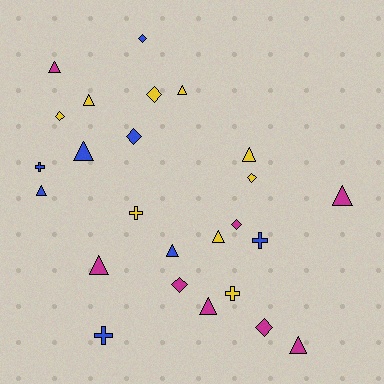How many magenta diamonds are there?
There are 3 magenta diamonds.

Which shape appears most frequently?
Triangle, with 12 objects.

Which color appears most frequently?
Yellow, with 9 objects.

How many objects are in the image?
There are 25 objects.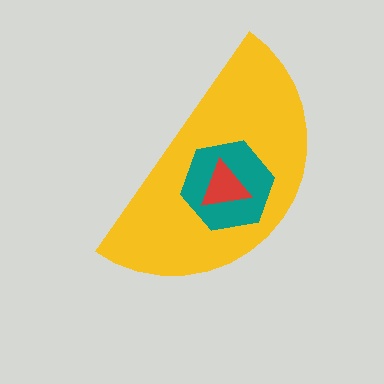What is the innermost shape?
The red triangle.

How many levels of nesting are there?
3.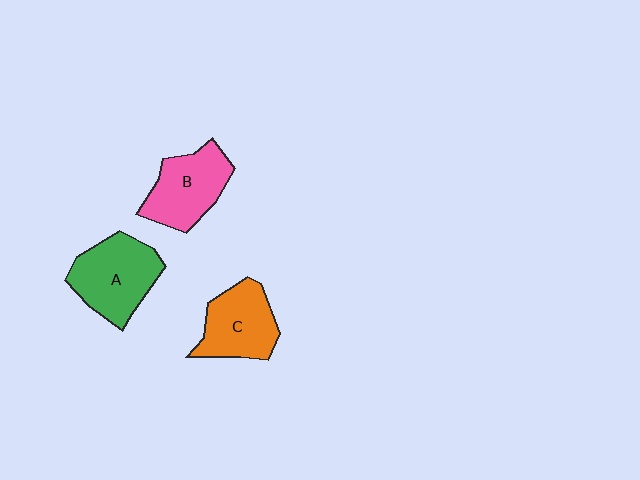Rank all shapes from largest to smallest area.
From largest to smallest: A (green), B (pink), C (orange).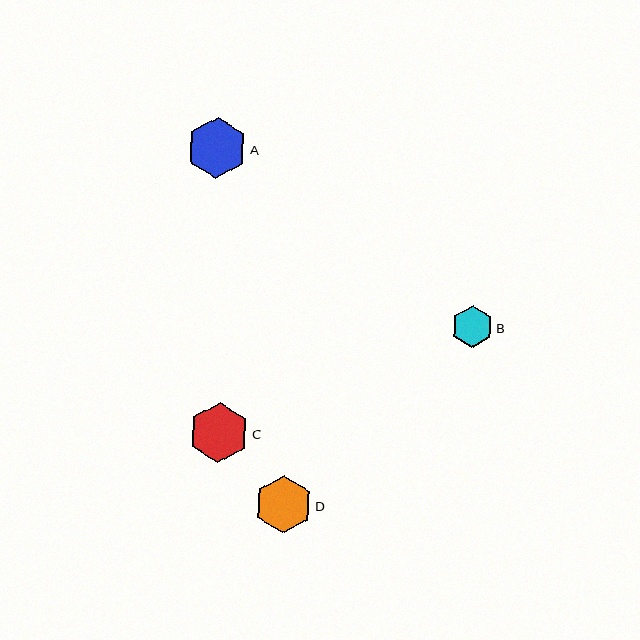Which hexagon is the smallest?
Hexagon B is the smallest with a size of approximately 42 pixels.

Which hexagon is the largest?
Hexagon C is the largest with a size of approximately 60 pixels.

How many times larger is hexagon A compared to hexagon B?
Hexagon A is approximately 1.4 times the size of hexagon B.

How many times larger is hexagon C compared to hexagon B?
Hexagon C is approximately 1.4 times the size of hexagon B.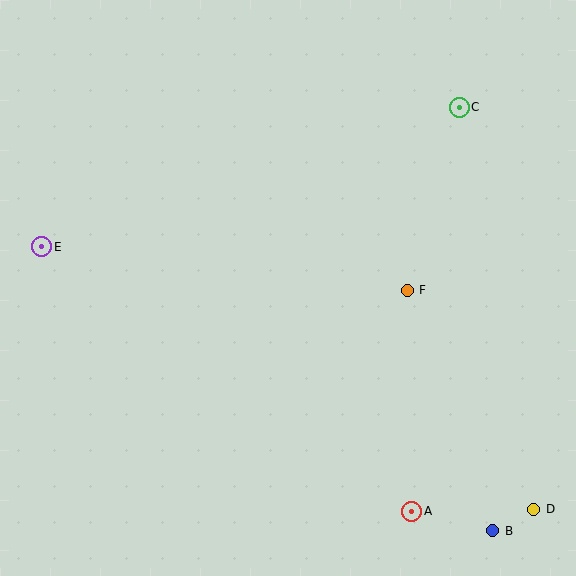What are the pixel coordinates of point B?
Point B is at (493, 531).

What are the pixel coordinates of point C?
Point C is at (459, 107).